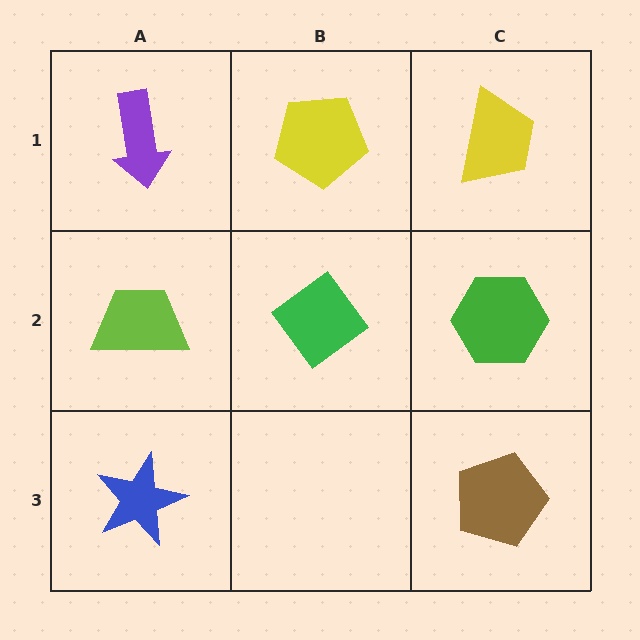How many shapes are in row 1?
3 shapes.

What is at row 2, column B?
A green diamond.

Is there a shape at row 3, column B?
No, that cell is empty.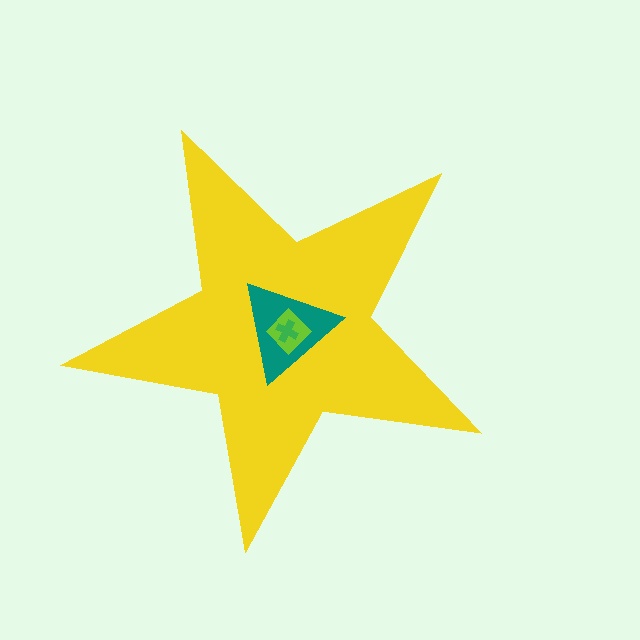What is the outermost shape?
The yellow star.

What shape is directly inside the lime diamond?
The green cross.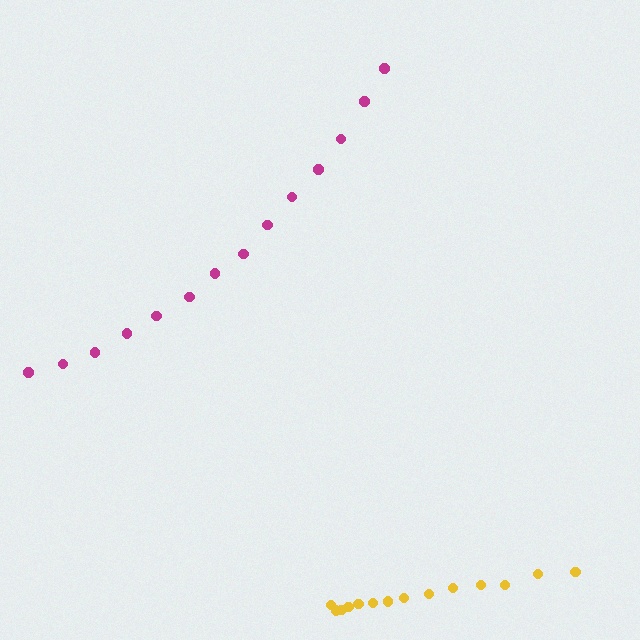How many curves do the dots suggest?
There are 2 distinct paths.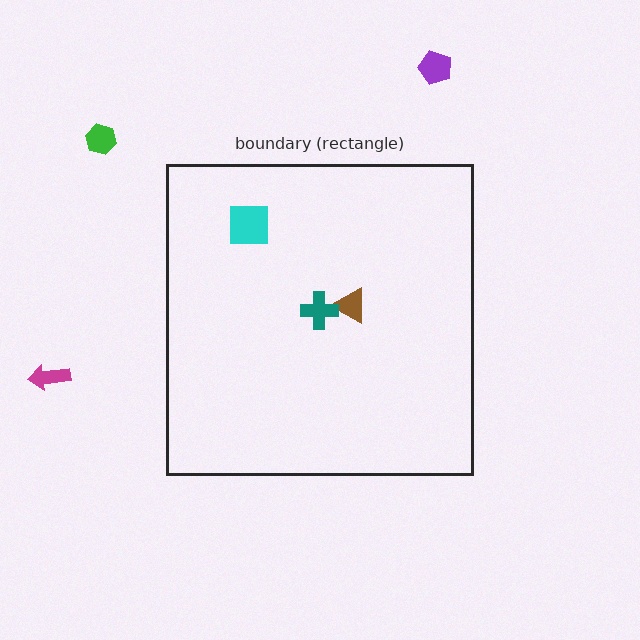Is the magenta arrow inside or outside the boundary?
Outside.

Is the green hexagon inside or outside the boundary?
Outside.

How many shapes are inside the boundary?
3 inside, 3 outside.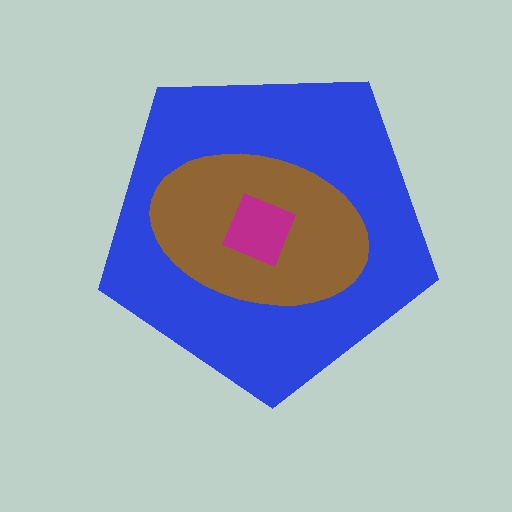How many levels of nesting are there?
3.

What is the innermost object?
The magenta square.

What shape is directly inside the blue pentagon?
The brown ellipse.